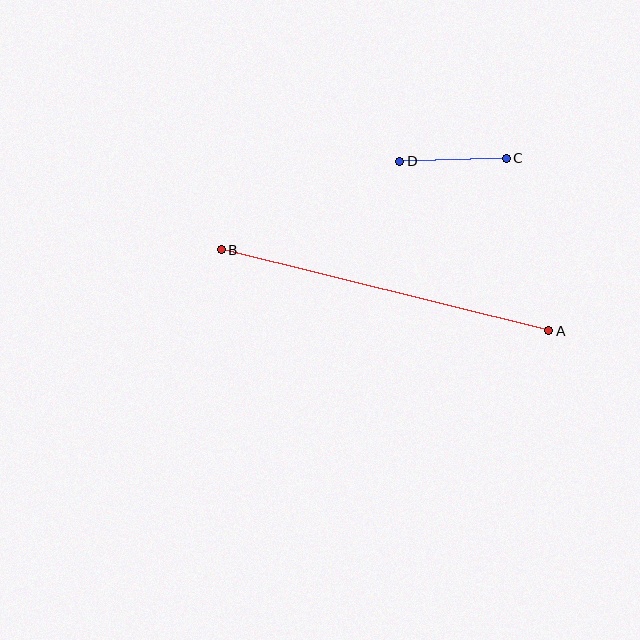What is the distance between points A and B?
The distance is approximately 338 pixels.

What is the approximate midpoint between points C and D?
The midpoint is at approximately (453, 160) pixels.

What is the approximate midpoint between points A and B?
The midpoint is at approximately (385, 290) pixels.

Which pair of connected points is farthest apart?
Points A and B are farthest apart.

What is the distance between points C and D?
The distance is approximately 106 pixels.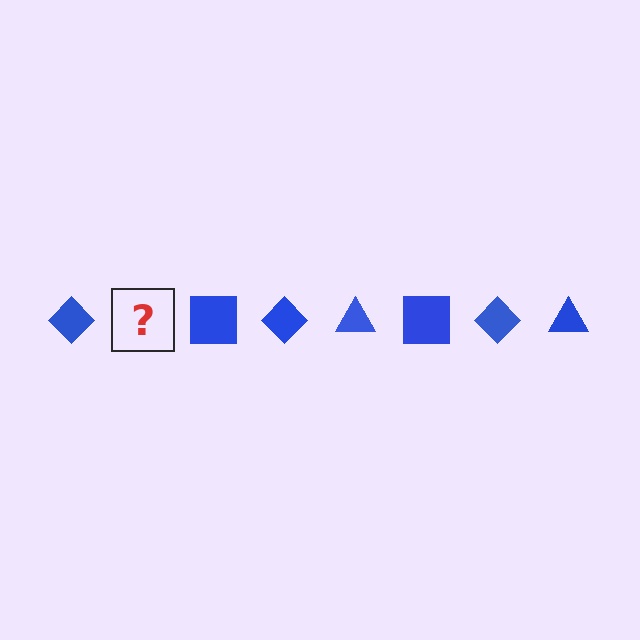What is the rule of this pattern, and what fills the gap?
The rule is that the pattern cycles through diamond, triangle, square shapes in blue. The gap should be filled with a blue triangle.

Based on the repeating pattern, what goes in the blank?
The blank should be a blue triangle.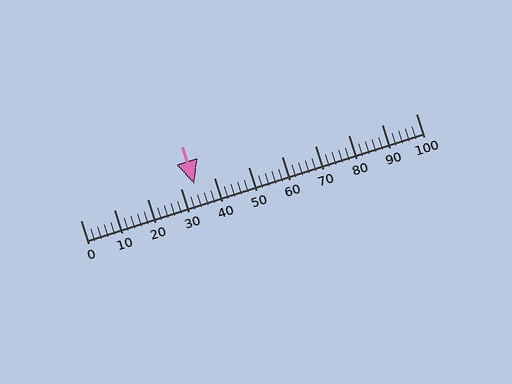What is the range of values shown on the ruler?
The ruler shows values from 0 to 100.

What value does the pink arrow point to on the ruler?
The pink arrow points to approximately 34.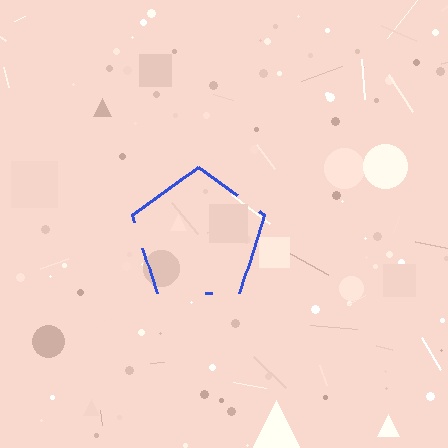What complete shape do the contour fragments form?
The contour fragments form a pentagon.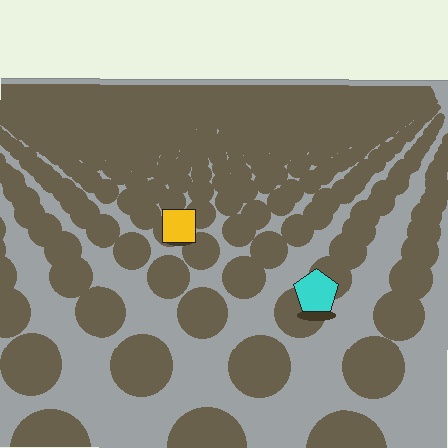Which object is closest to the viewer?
The cyan pentagon is closest. The texture marks near it are larger and more spread out.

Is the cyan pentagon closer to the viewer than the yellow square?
Yes. The cyan pentagon is closer — you can tell from the texture gradient: the ground texture is coarser near it.